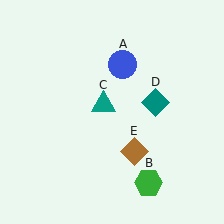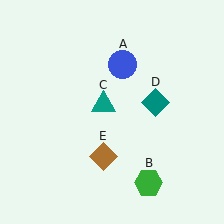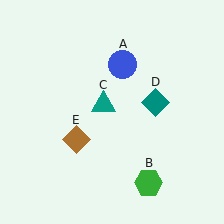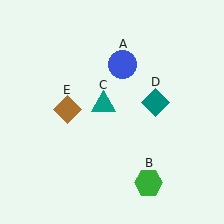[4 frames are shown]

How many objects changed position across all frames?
1 object changed position: brown diamond (object E).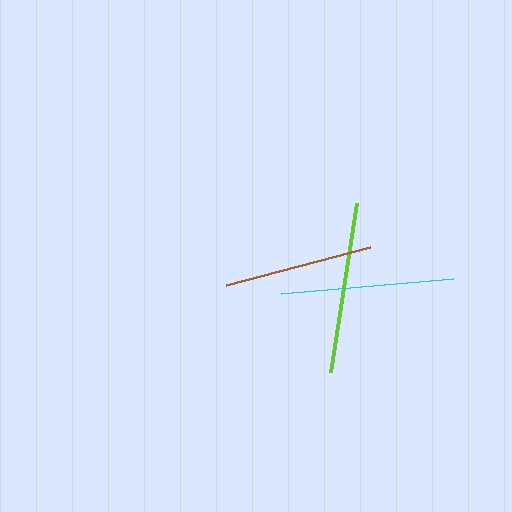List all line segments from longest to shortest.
From longest to shortest: cyan, lime, brown.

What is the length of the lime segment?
The lime segment is approximately 171 pixels long.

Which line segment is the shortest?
The brown line is the shortest at approximately 149 pixels.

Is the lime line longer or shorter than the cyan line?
The cyan line is longer than the lime line.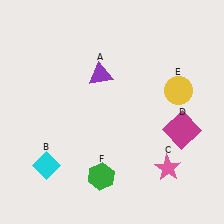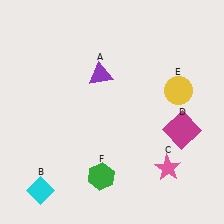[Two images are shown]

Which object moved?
The cyan diamond (B) moved down.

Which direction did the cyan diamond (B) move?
The cyan diamond (B) moved down.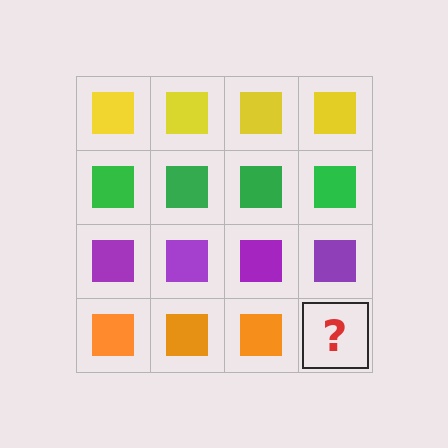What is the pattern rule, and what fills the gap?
The rule is that each row has a consistent color. The gap should be filled with an orange square.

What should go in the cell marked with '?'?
The missing cell should contain an orange square.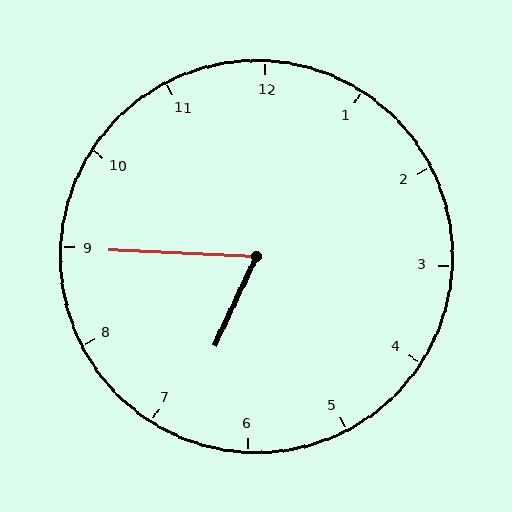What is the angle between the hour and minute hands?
Approximately 68 degrees.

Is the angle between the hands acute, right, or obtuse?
It is acute.